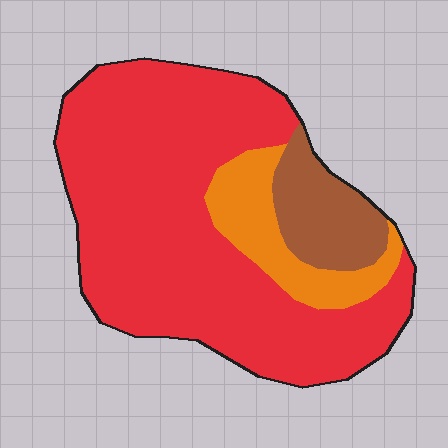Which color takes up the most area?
Red, at roughly 75%.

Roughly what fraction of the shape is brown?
Brown takes up about one eighth (1/8) of the shape.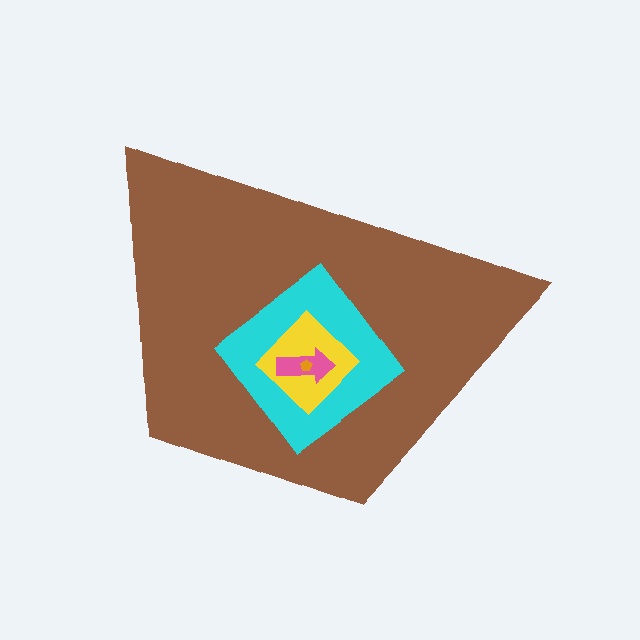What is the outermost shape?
The brown trapezoid.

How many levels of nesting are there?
5.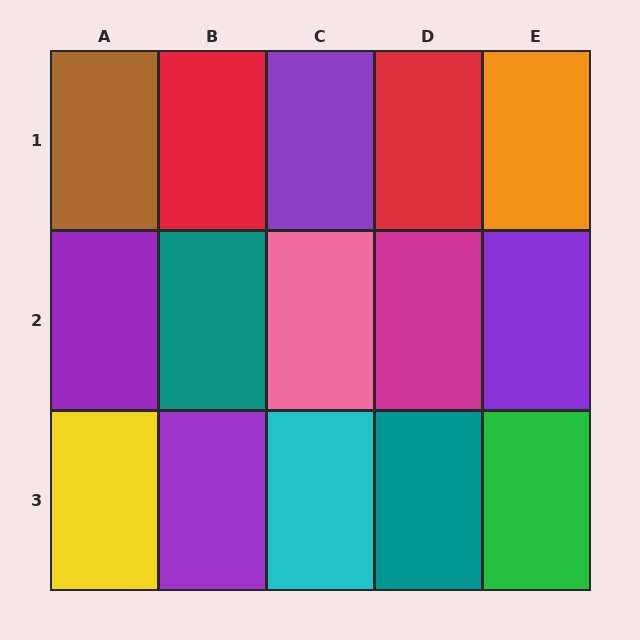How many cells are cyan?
1 cell is cyan.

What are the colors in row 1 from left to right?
Brown, red, purple, red, orange.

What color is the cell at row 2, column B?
Teal.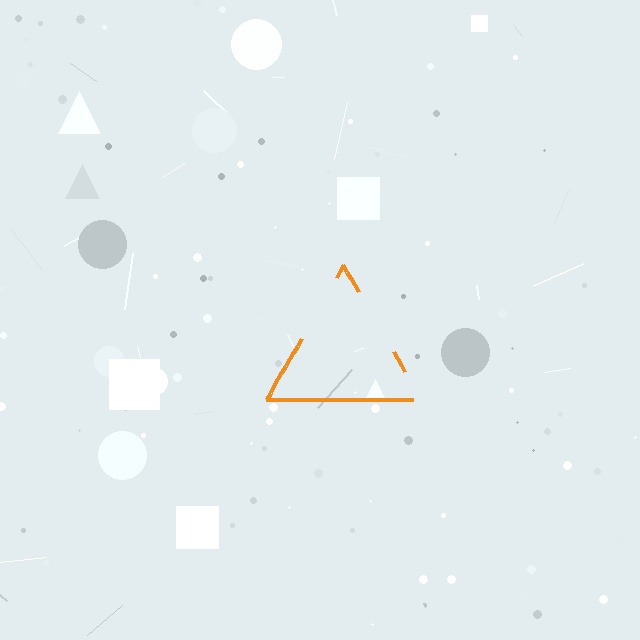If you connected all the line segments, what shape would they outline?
They would outline a triangle.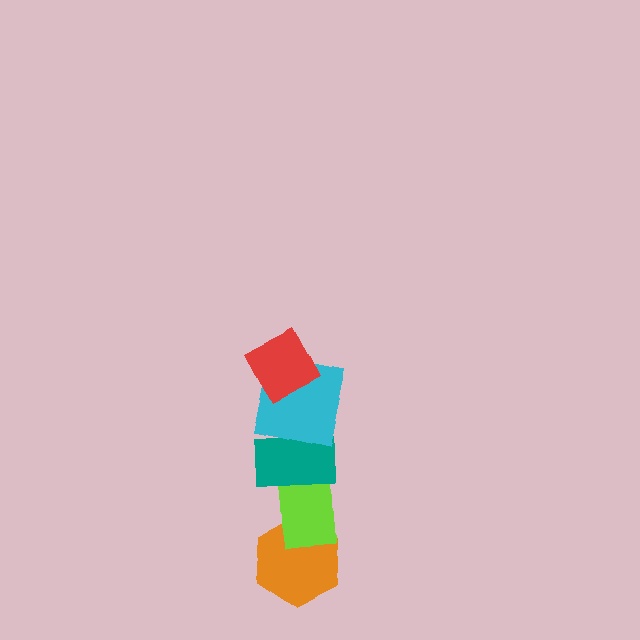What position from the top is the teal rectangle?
The teal rectangle is 3rd from the top.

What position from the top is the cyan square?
The cyan square is 2nd from the top.